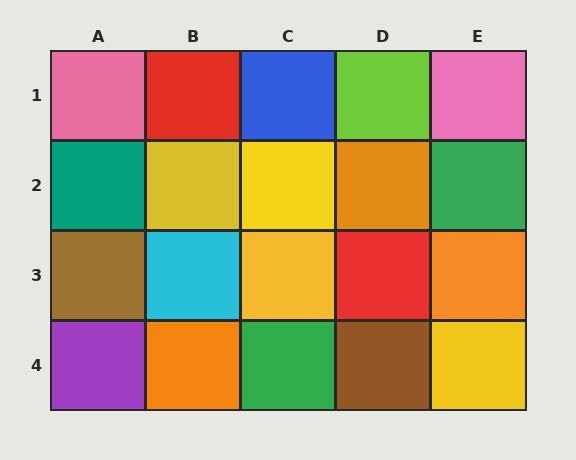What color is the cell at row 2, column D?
Orange.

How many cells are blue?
1 cell is blue.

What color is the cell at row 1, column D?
Lime.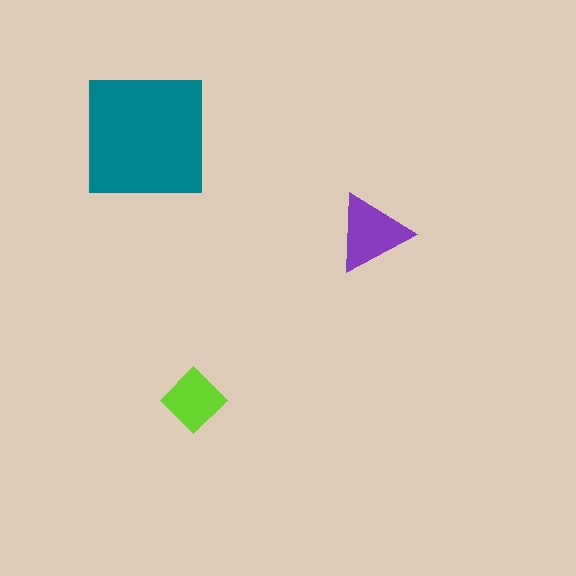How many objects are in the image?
There are 3 objects in the image.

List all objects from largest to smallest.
The teal square, the purple triangle, the lime diamond.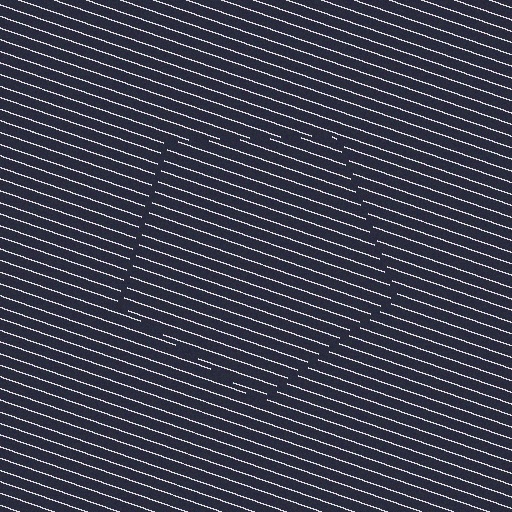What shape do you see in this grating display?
An illusory pentagon. The interior of the shape contains the same grating, shifted by half a period — the contour is defined by the phase discontinuity where line-ends from the inner and outer gratings abut.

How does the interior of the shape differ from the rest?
The interior of the shape contains the same grating, shifted by half a period — the contour is defined by the phase discontinuity where line-ends from the inner and outer gratings abut.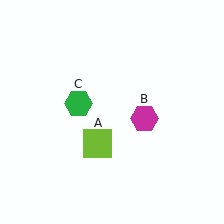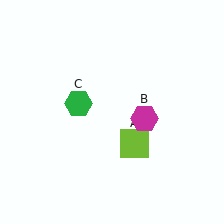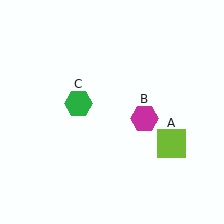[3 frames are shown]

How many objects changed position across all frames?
1 object changed position: lime square (object A).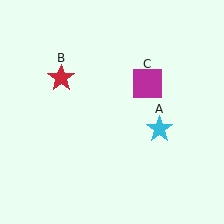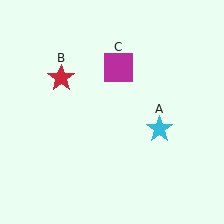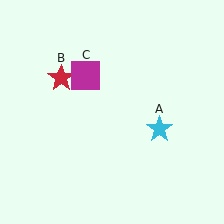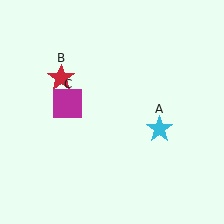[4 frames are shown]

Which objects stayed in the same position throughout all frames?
Cyan star (object A) and red star (object B) remained stationary.